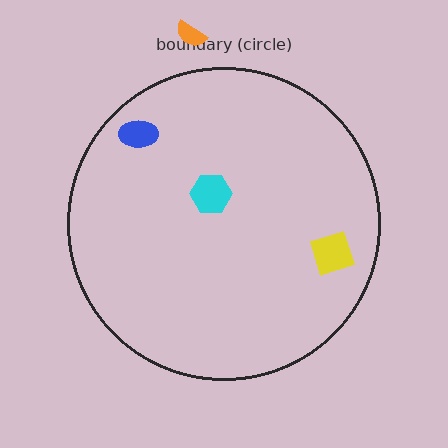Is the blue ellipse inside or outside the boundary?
Inside.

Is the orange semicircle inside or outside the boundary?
Outside.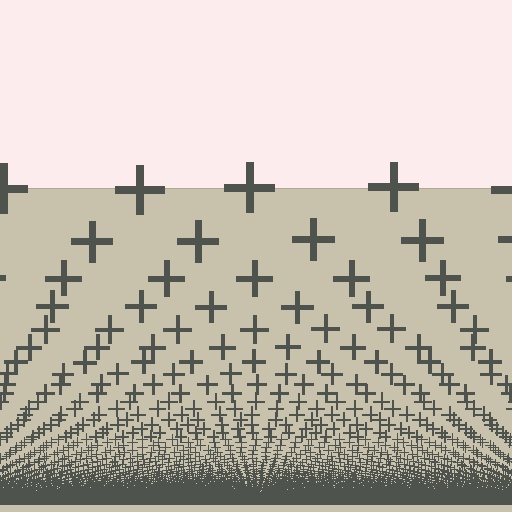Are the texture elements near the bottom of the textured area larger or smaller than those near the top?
Smaller. The gradient is inverted — elements near the bottom are smaller and denser.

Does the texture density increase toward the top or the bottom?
Density increases toward the bottom.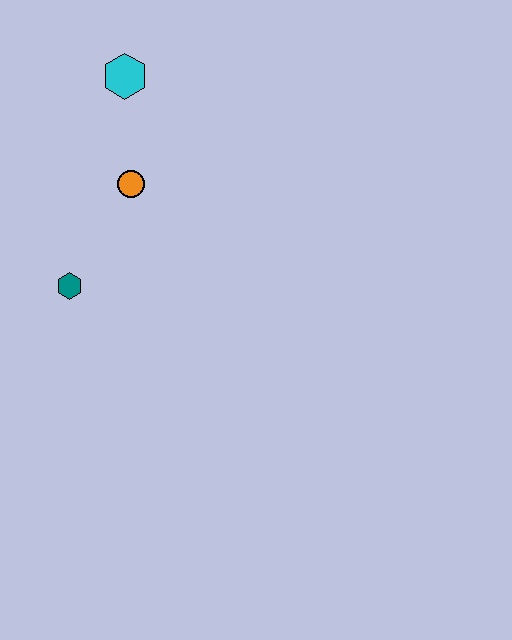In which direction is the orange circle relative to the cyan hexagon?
The orange circle is below the cyan hexagon.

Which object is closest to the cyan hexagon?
The orange circle is closest to the cyan hexagon.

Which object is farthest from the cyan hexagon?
The teal hexagon is farthest from the cyan hexagon.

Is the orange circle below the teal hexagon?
No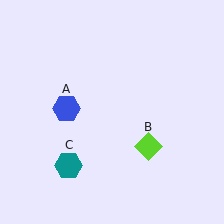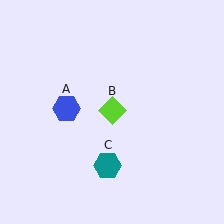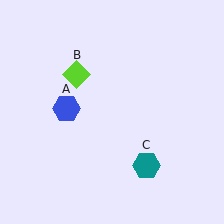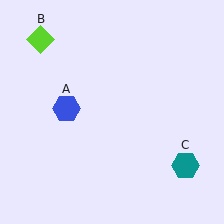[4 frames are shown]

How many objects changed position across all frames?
2 objects changed position: lime diamond (object B), teal hexagon (object C).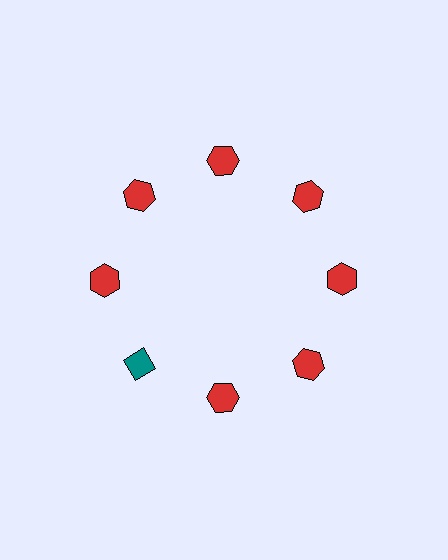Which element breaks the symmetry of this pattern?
The teal diamond at roughly the 8 o'clock position breaks the symmetry. All other shapes are red hexagons.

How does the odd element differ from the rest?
It differs in both color (teal instead of red) and shape (diamond instead of hexagon).